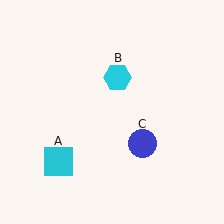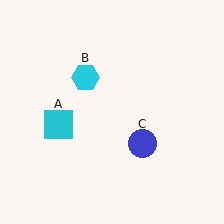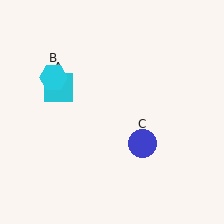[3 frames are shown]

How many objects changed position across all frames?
2 objects changed position: cyan square (object A), cyan hexagon (object B).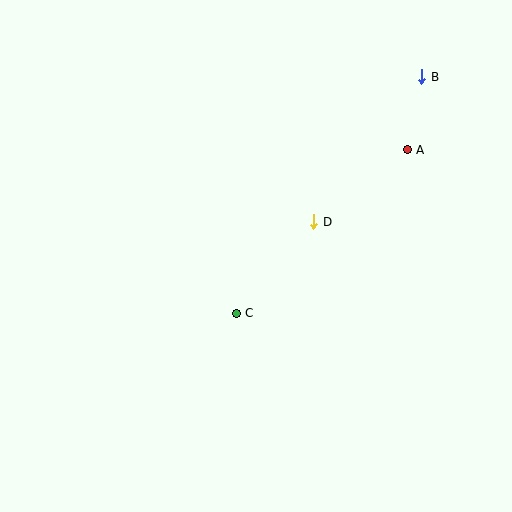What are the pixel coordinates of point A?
Point A is at (407, 150).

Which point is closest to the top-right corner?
Point B is closest to the top-right corner.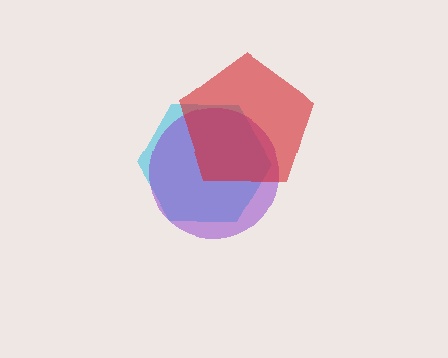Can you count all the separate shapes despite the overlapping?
Yes, there are 3 separate shapes.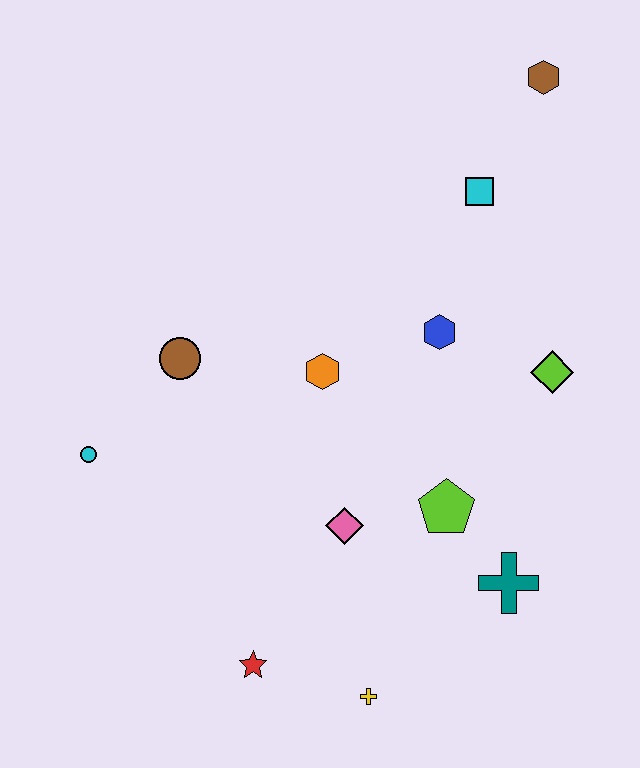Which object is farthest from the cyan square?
The red star is farthest from the cyan square.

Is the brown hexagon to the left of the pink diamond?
No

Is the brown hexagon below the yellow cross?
No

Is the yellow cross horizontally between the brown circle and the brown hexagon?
Yes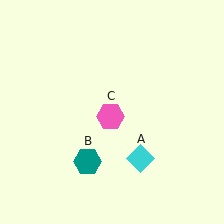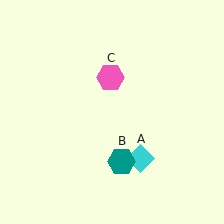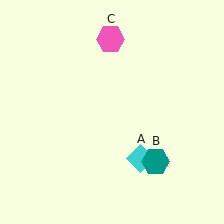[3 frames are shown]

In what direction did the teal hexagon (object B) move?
The teal hexagon (object B) moved right.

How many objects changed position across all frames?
2 objects changed position: teal hexagon (object B), pink hexagon (object C).